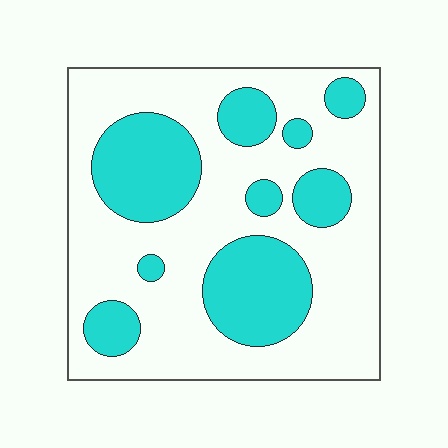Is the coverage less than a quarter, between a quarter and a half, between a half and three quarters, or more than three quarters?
Between a quarter and a half.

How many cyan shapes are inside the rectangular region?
9.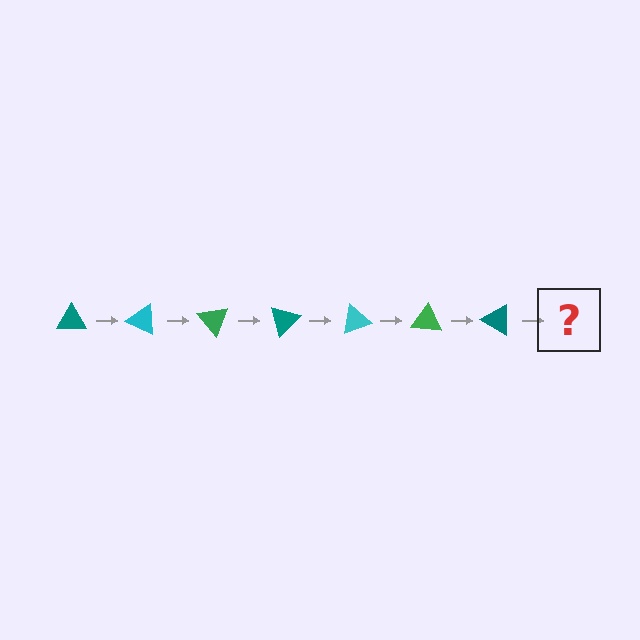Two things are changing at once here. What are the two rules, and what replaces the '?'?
The two rules are that it rotates 25 degrees each step and the color cycles through teal, cyan, and green. The '?' should be a cyan triangle, rotated 175 degrees from the start.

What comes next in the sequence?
The next element should be a cyan triangle, rotated 175 degrees from the start.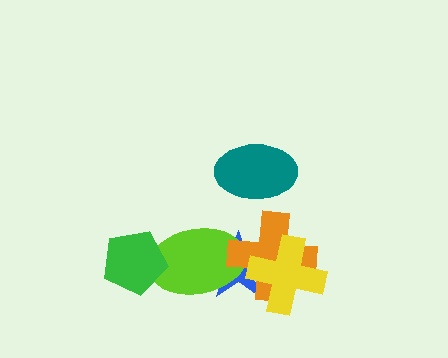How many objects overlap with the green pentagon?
1 object overlaps with the green pentagon.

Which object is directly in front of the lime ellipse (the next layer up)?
The orange cross is directly in front of the lime ellipse.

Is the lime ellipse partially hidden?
Yes, it is partially covered by another shape.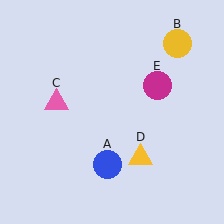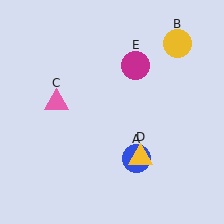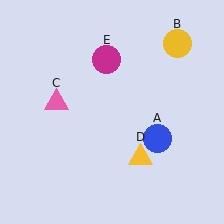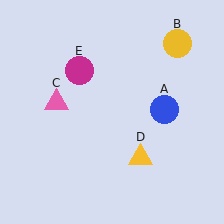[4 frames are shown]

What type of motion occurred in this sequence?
The blue circle (object A), magenta circle (object E) rotated counterclockwise around the center of the scene.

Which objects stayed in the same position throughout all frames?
Yellow circle (object B) and pink triangle (object C) and yellow triangle (object D) remained stationary.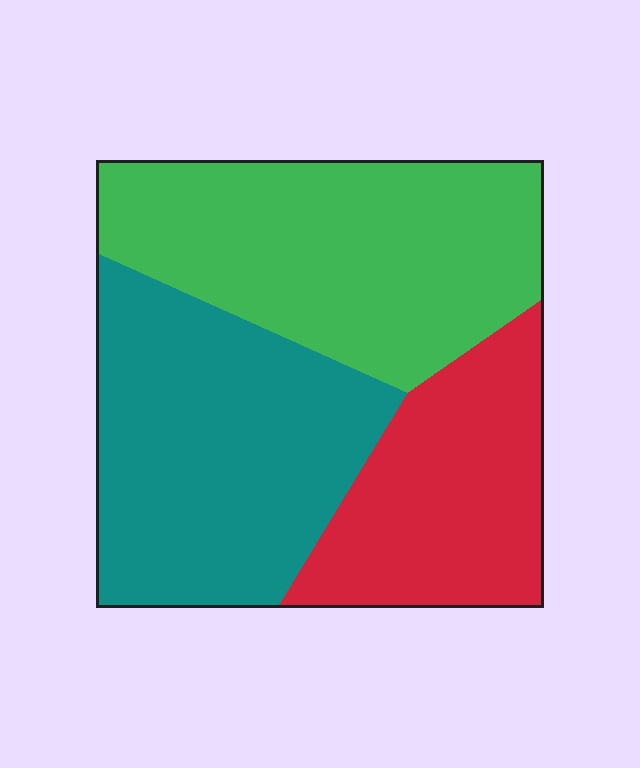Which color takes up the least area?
Red, at roughly 25%.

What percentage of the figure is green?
Green takes up about three eighths (3/8) of the figure.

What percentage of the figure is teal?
Teal takes up between a quarter and a half of the figure.